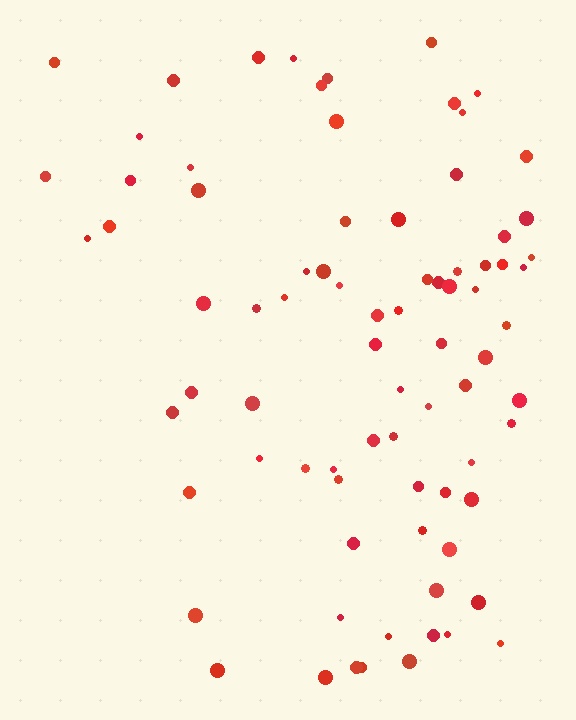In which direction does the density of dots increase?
From left to right, with the right side densest.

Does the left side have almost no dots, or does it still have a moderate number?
Still a moderate number, just noticeably fewer than the right.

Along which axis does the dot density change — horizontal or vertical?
Horizontal.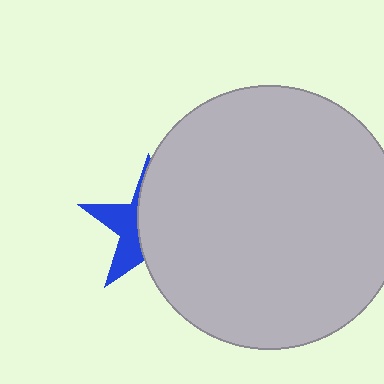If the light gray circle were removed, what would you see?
You would see the complete blue star.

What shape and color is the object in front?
The object in front is a light gray circle.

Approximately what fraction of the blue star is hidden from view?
Roughly 62% of the blue star is hidden behind the light gray circle.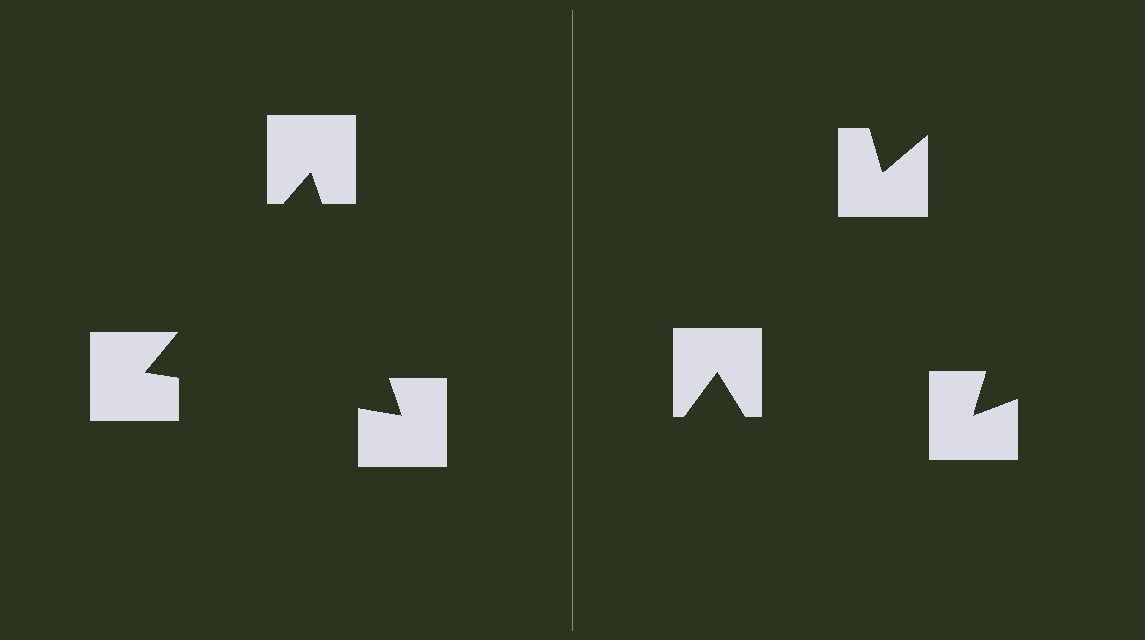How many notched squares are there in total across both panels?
6 — 3 on each side.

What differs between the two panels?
The notched squares are positioned identically on both sides; only the wedge orientations differ. On the left they align to a triangle; on the right they are misaligned.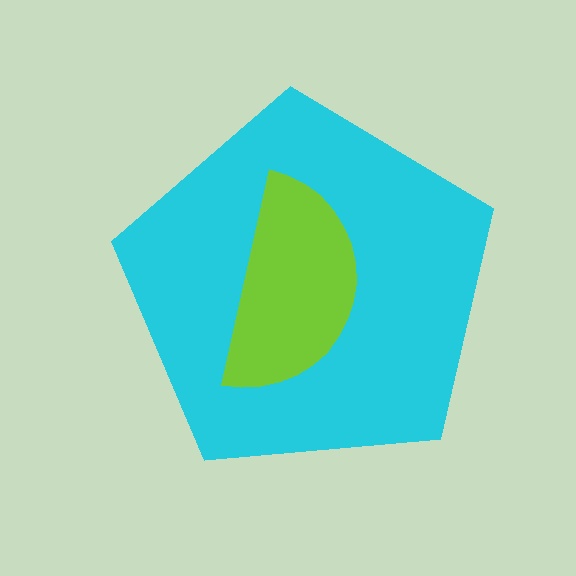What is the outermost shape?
The cyan pentagon.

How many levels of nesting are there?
2.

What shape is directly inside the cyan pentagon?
The lime semicircle.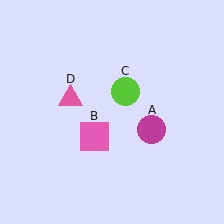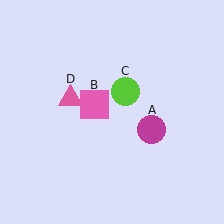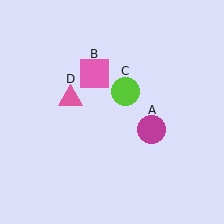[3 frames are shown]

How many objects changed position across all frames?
1 object changed position: pink square (object B).